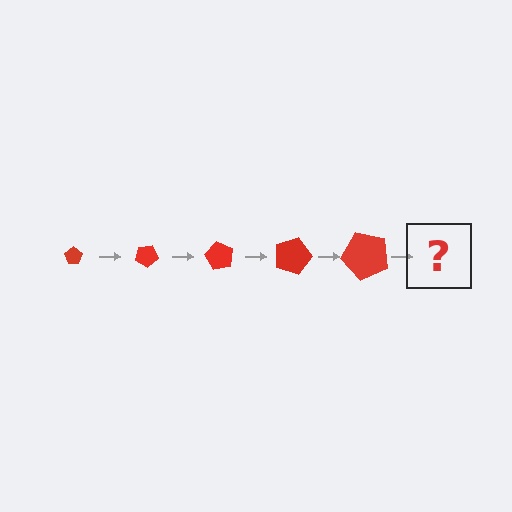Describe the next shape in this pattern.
It should be a pentagon, larger than the previous one and rotated 150 degrees from the start.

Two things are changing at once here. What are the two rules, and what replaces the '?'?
The two rules are that the pentagon grows larger each step and it rotates 30 degrees each step. The '?' should be a pentagon, larger than the previous one and rotated 150 degrees from the start.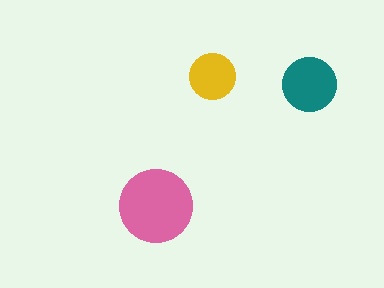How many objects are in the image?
There are 3 objects in the image.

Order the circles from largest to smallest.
the pink one, the teal one, the yellow one.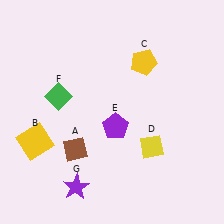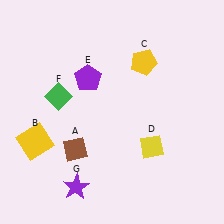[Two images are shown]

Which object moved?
The purple pentagon (E) moved up.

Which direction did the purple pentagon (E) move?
The purple pentagon (E) moved up.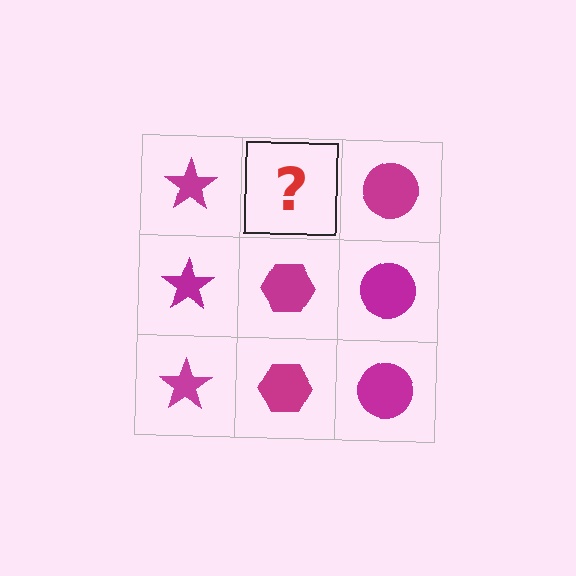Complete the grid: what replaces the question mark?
The question mark should be replaced with a magenta hexagon.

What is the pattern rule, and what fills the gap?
The rule is that each column has a consistent shape. The gap should be filled with a magenta hexagon.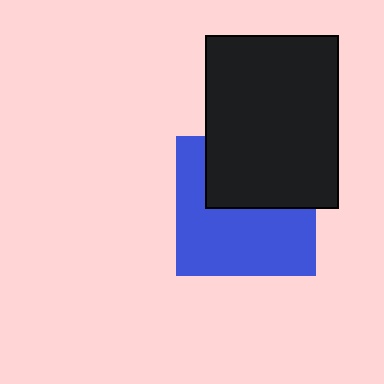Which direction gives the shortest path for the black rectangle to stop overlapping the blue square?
Moving up gives the shortest separation.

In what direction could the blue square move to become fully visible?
The blue square could move down. That would shift it out from behind the black rectangle entirely.